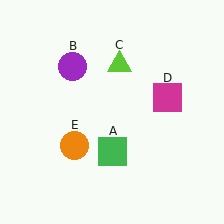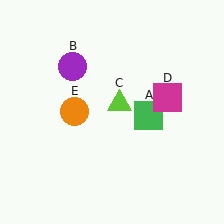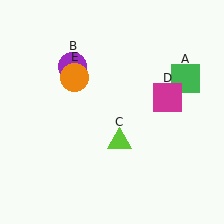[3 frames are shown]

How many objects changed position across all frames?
3 objects changed position: green square (object A), lime triangle (object C), orange circle (object E).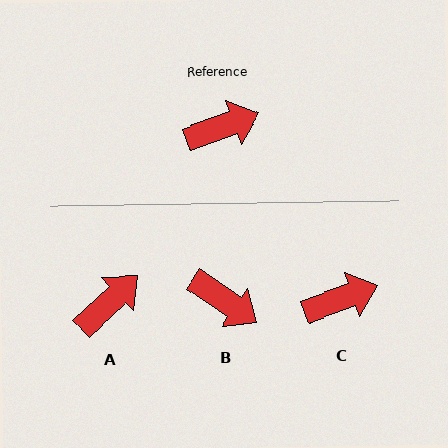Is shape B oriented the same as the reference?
No, it is off by about 54 degrees.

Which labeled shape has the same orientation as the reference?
C.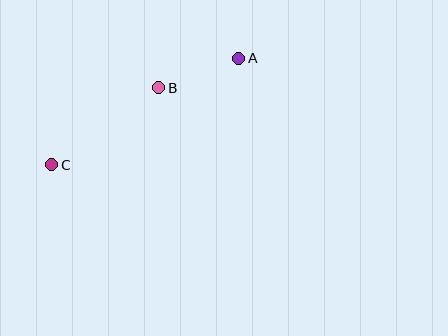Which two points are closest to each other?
Points A and B are closest to each other.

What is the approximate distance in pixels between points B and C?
The distance between B and C is approximately 132 pixels.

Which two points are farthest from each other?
Points A and C are farthest from each other.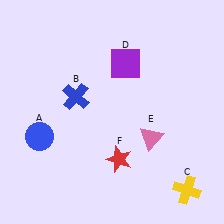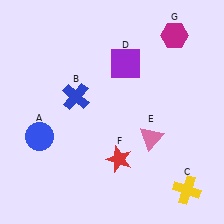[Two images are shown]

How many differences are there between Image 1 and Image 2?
There is 1 difference between the two images.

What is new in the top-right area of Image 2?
A magenta hexagon (G) was added in the top-right area of Image 2.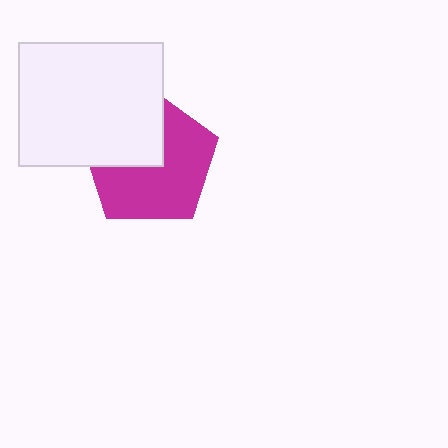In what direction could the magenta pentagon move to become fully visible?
The magenta pentagon could move toward the lower-right. That would shift it out from behind the white rectangle entirely.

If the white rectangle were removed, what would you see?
You would see the complete magenta pentagon.